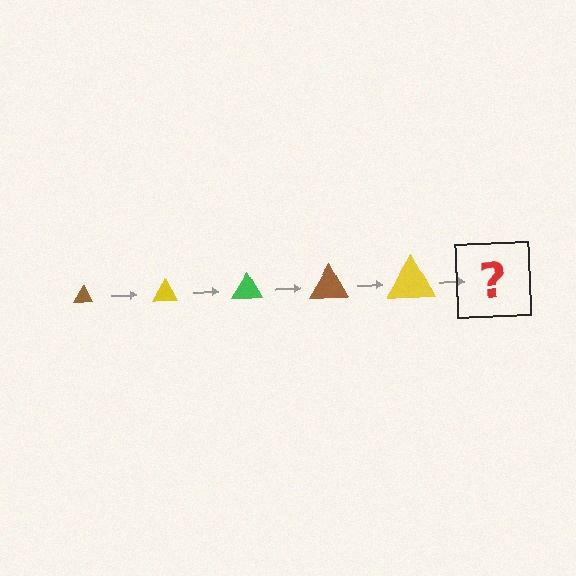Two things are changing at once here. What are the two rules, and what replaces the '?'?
The two rules are that the triangle grows larger each step and the color cycles through brown, yellow, and green. The '?' should be a green triangle, larger than the previous one.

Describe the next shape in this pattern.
It should be a green triangle, larger than the previous one.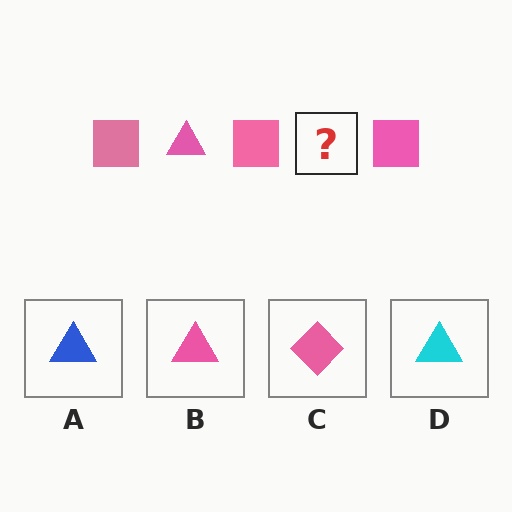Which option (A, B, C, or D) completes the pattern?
B.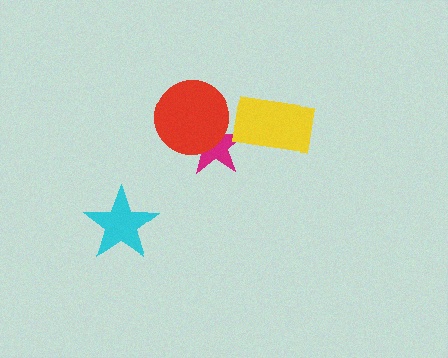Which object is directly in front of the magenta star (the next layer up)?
The red circle is directly in front of the magenta star.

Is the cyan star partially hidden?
No, no other shape covers it.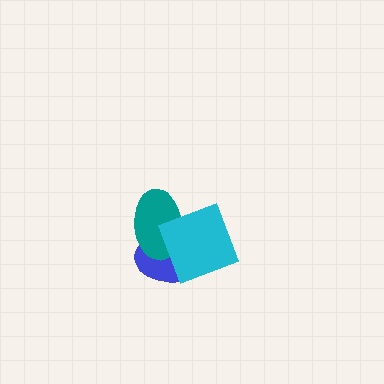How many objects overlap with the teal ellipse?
2 objects overlap with the teal ellipse.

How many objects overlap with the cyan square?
2 objects overlap with the cyan square.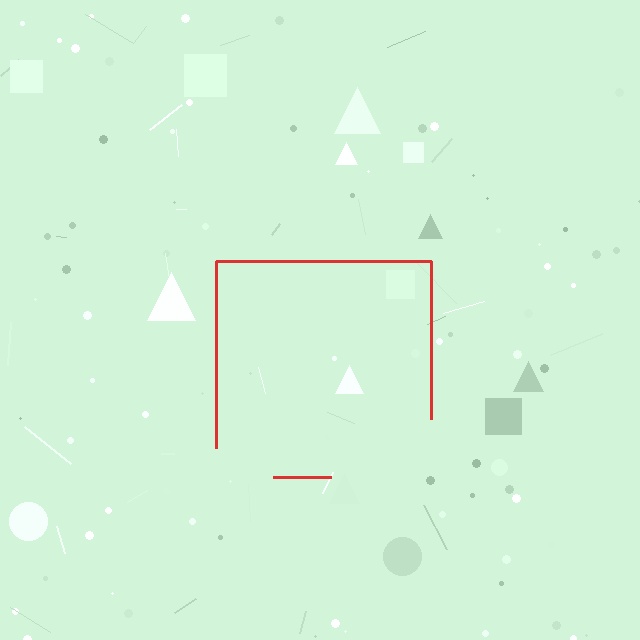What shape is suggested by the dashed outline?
The dashed outline suggests a square.